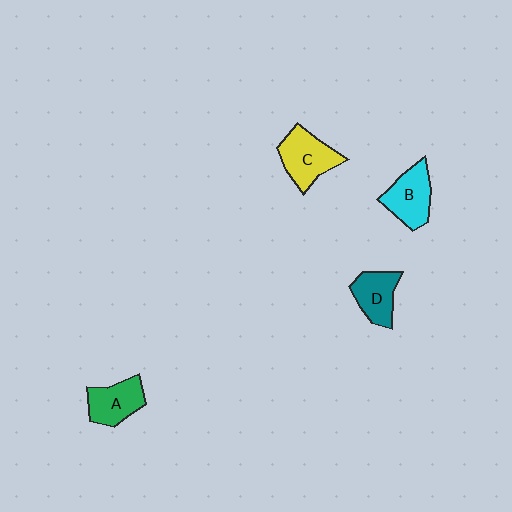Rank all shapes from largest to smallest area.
From largest to smallest: C (yellow), B (cyan), A (green), D (teal).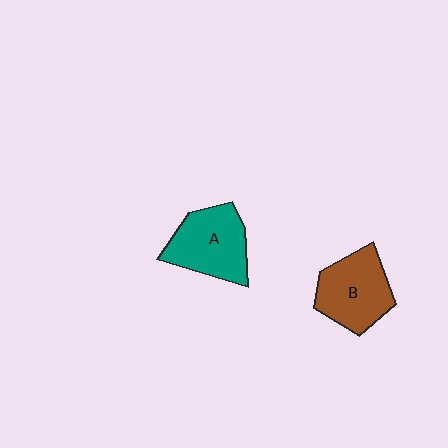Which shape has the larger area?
Shape A (teal).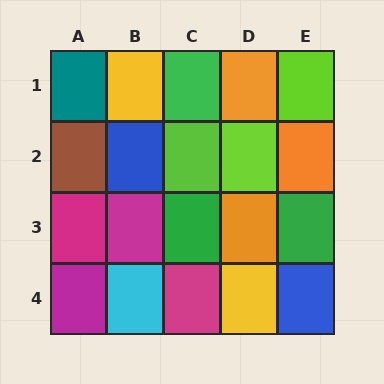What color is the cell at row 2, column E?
Orange.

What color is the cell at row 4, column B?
Cyan.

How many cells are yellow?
2 cells are yellow.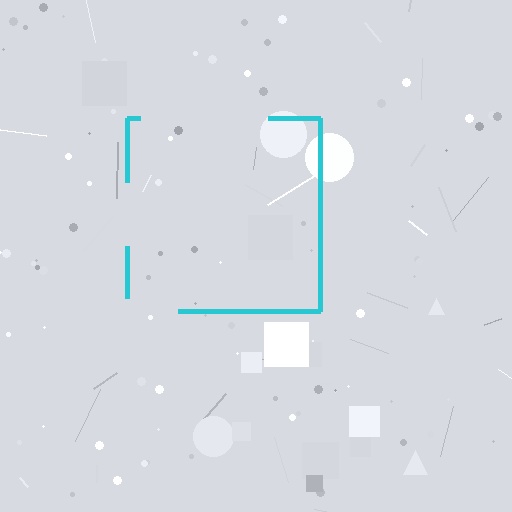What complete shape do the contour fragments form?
The contour fragments form a square.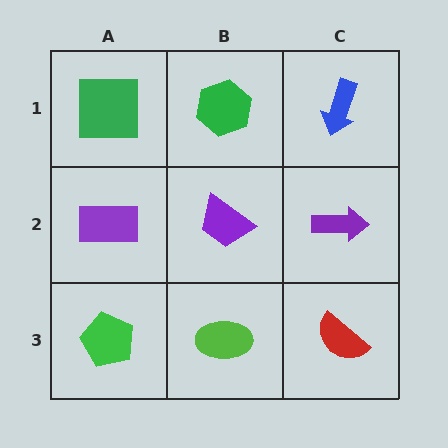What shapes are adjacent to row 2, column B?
A green hexagon (row 1, column B), a lime ellipse (row 3, column B), a purple rectangle (row 2, column A), a purple arrow (row 2, column C).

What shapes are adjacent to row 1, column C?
A purple arrow (row 2, column C), a green hexagon (row 1, column B).